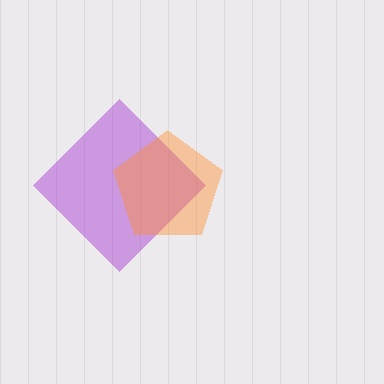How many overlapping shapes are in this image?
There are 2 overlapping shapes in the image.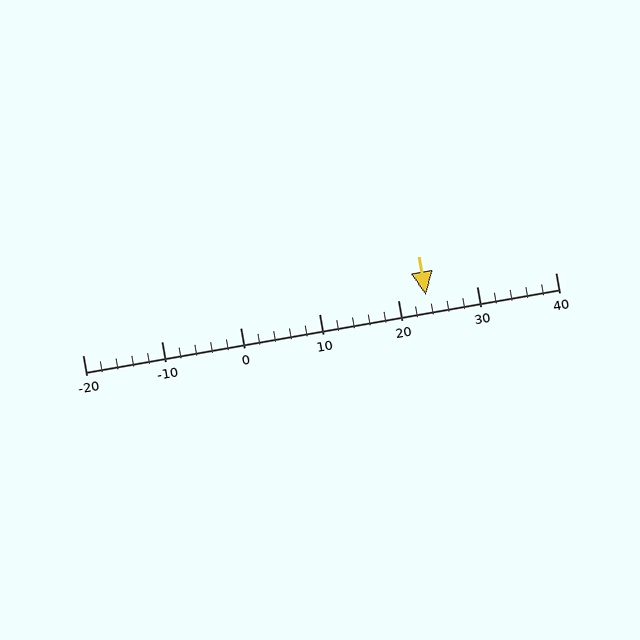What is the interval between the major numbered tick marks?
The major tick marks are spaced 10 units apart.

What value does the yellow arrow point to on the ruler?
The yellow arrow points to approximately 24.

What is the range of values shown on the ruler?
The ruler shows values from -20 to 40.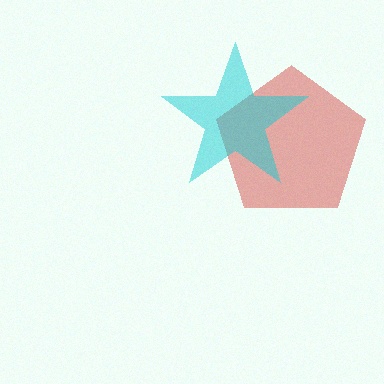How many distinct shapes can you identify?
There are 2 distinct shapes: a red pentagon, a cyan star.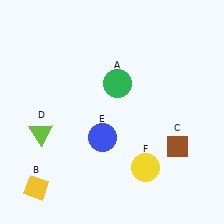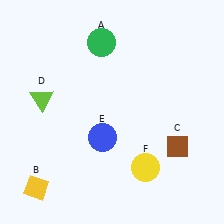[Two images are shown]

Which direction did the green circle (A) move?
The green circle (A) moved up.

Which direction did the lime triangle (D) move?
The lime triangle (D) moved up.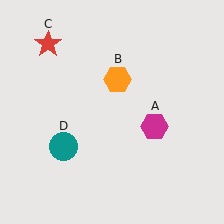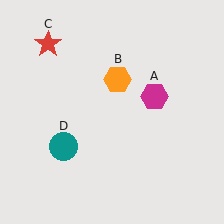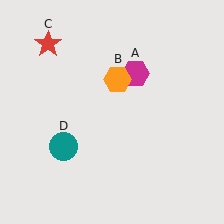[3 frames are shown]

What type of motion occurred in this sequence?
The magenta hexagon (object A) rotated counterclockwise around the center of the scene.